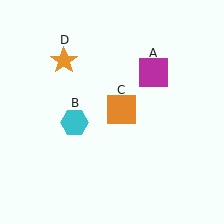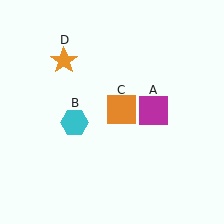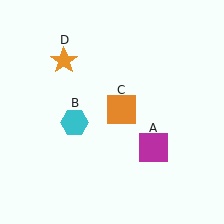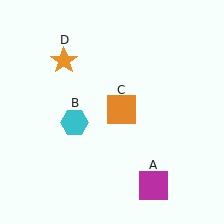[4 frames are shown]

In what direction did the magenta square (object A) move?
The magenta square (object A) moved down.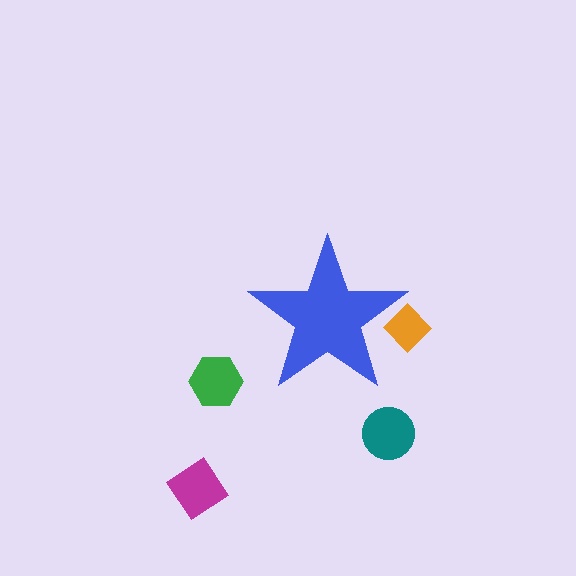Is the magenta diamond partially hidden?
No, the magenta diamond is fully visible.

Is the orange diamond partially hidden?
Yes, the orange diamond is partially hidden behind the blue star.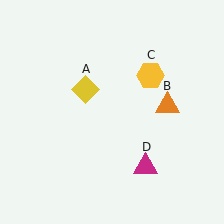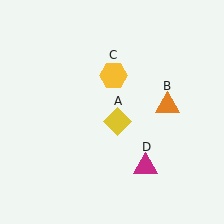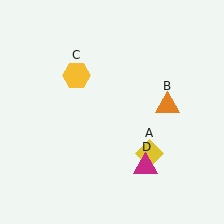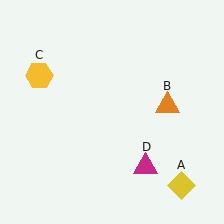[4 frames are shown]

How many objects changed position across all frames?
2 objects changed position: yellow diamond (object A), yellow hexagon (object C).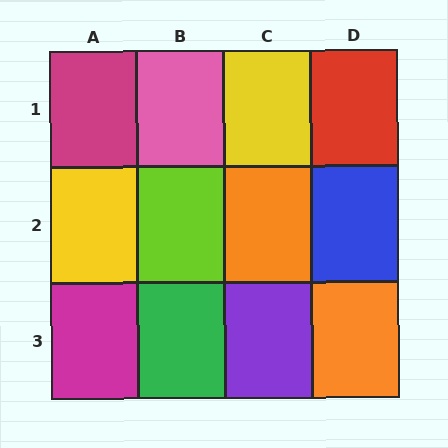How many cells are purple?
1 cell is purple.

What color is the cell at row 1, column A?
Magenta.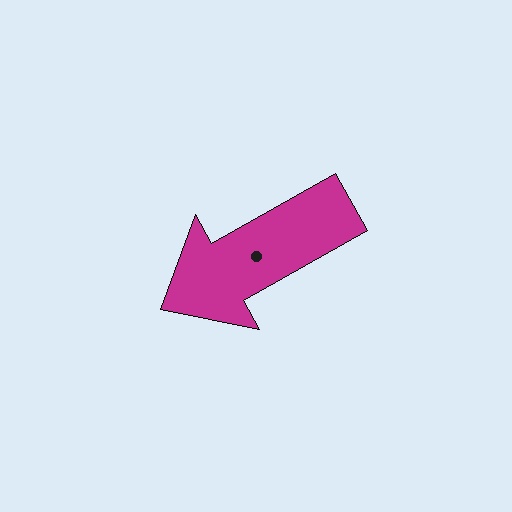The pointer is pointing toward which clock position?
Roughly 8 o'clock.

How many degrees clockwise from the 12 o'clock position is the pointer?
Approximately 241 degrees.